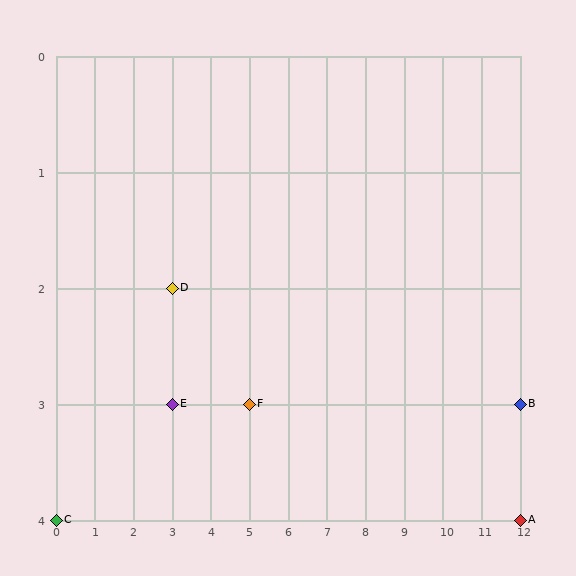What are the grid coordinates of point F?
Point F is at grid coordinates (5, 3).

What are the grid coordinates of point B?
Point B is at grid coordinates (12, 3).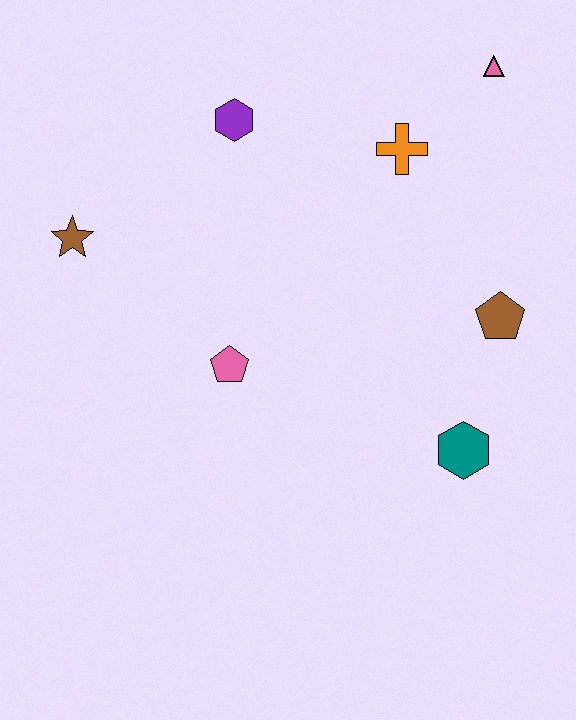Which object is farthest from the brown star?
The pink triangle is farthest from the brown star.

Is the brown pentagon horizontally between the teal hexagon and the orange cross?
No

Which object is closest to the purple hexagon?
The orange cross is closest to the purple hexagon.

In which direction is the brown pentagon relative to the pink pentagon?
The brown pentagon is to the right of the pink pentagon.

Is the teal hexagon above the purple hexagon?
No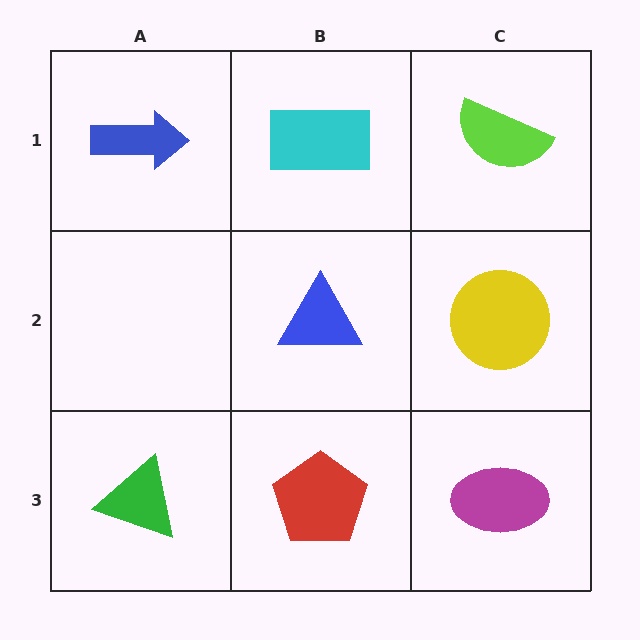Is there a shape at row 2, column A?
No, that cell is empty.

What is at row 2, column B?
A blue triangle.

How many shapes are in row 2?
2 shapes.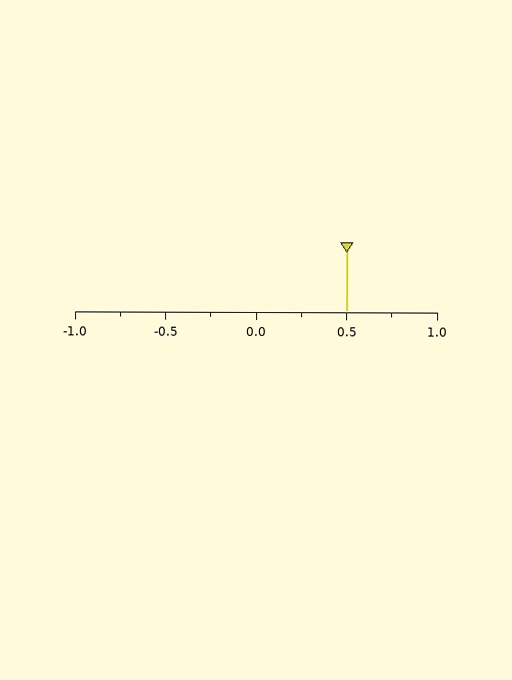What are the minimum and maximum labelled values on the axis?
The axis runs from -1.0 to 1.0.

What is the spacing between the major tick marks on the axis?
The major ticks are spaced 0.5 apart.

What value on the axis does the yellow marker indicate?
The marker indicates approximately 0.5.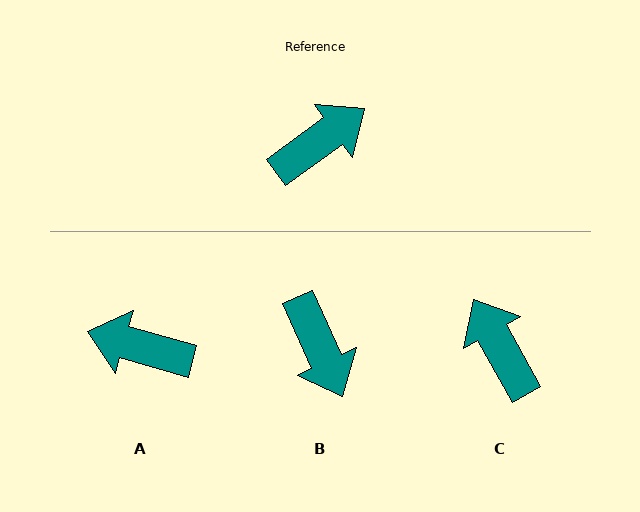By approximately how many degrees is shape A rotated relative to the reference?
Approximately 128 degrees counter-clockwise.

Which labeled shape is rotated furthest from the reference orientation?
A, about 128 degrees away.